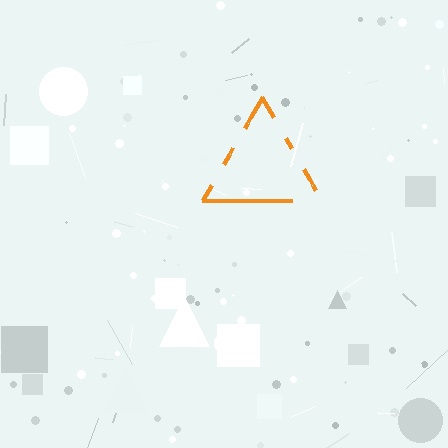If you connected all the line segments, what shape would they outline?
They would outline a triangle.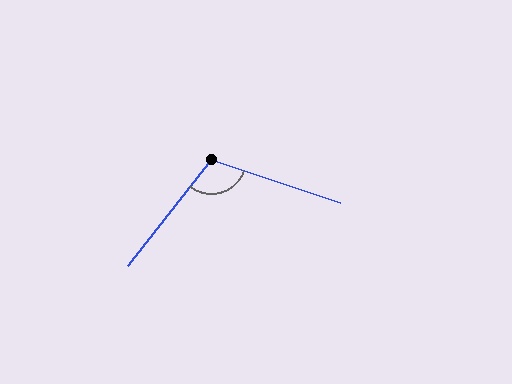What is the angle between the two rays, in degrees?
Approximately 110 degrees.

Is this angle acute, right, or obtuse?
It is obtuse.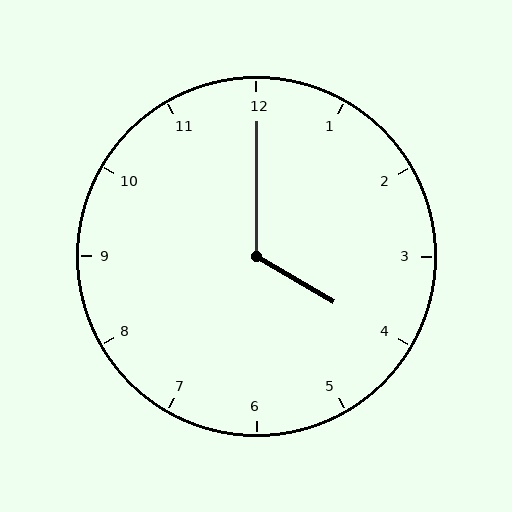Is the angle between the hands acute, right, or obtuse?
It is obtuse.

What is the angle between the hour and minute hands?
Approximately 120 degrees.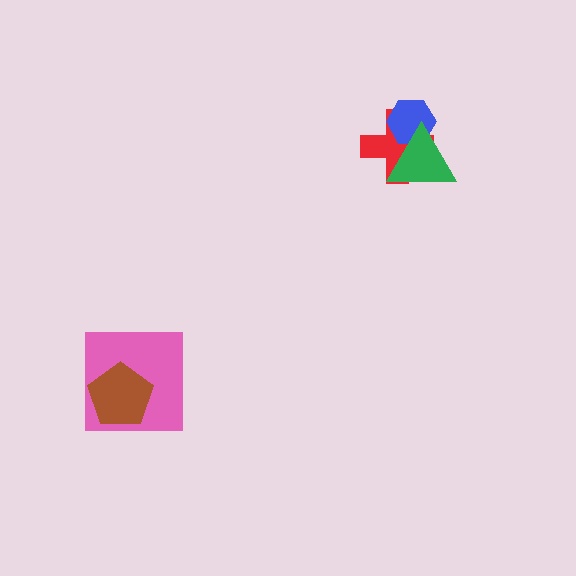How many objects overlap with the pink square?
1 object overlaps with the pink square.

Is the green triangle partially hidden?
No, no other shape covers it.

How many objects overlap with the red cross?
2 objects overlap with the red cross.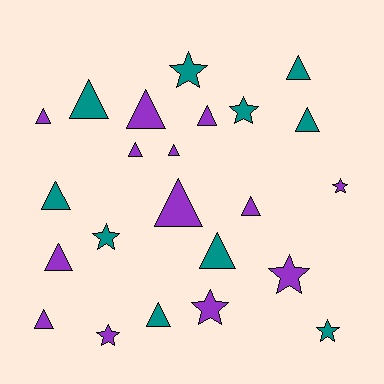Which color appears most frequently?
Purple, with 13 objects.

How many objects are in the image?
There are 23 objects.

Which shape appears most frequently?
Triangle, with 15 objects.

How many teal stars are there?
There are 4 teal stars.